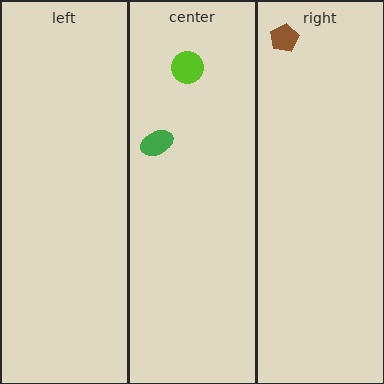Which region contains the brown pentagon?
The right region.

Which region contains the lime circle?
The center region.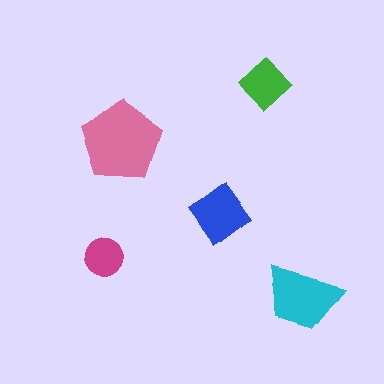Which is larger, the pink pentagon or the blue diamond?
The pink pentagon.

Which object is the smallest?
The magenta circle.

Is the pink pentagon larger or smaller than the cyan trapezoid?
Larger.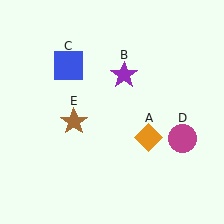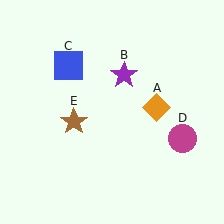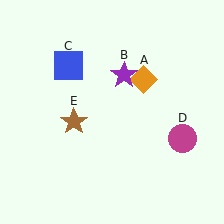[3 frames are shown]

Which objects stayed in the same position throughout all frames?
Purple star (object B) and blue square (object C) and magenta circle (object D) and brown star (object E) remained stationary.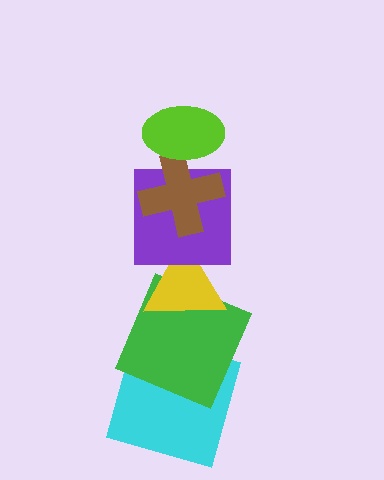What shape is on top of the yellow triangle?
The purple square is on top of the yellow triangle.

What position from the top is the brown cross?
The brown cross is 2nd from the top.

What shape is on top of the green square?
The yellow triangle is on top of the green square.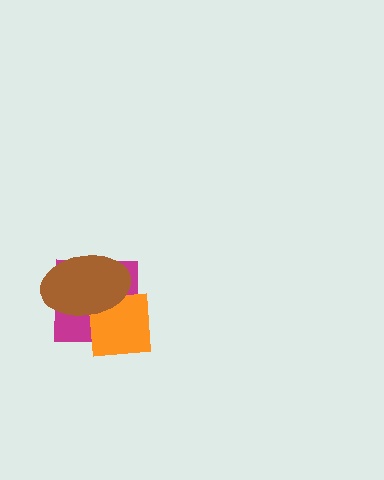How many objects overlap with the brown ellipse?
2 objects overlap with the brown ellipse.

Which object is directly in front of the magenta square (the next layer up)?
The orange square is directly in front of the magenta square.